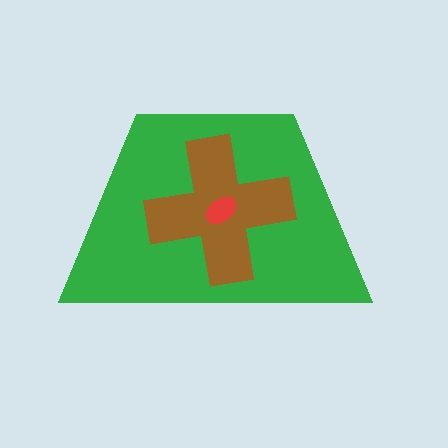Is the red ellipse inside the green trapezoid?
Yes.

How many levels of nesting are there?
3.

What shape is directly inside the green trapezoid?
The brown cross.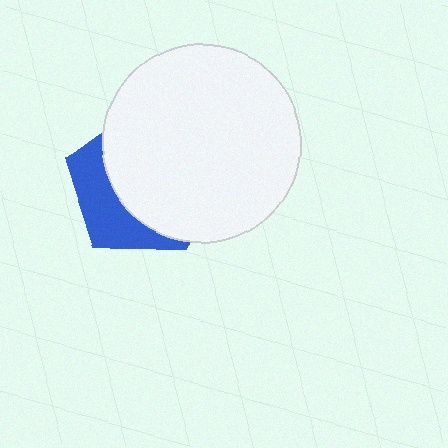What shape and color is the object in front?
The object in front is a white circle.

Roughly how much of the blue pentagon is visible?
A small part of it is visible (roughly 34%).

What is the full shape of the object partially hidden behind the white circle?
The partially hidden object is a blue pentagon.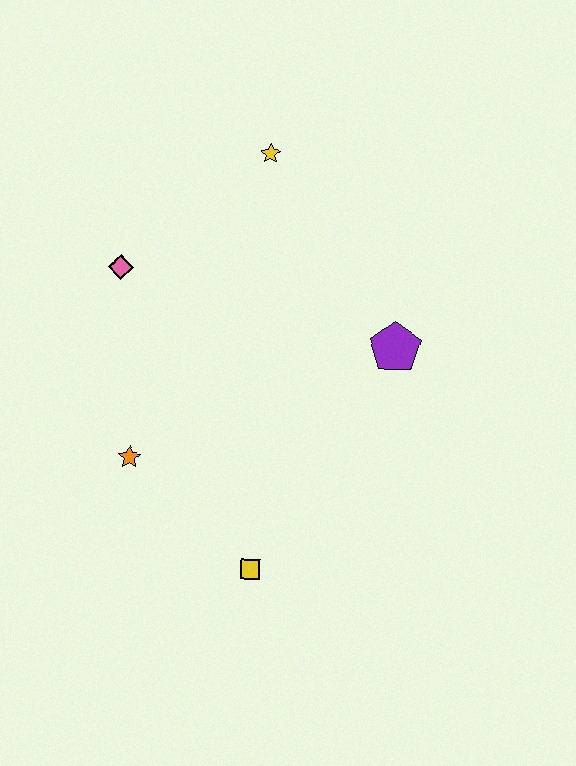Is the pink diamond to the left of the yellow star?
Yes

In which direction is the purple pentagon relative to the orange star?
The purple pentagon is to the right of the orange star.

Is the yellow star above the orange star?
Yes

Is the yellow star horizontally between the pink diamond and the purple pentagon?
Yes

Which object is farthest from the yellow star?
The yellow square is farthest from the yellow star.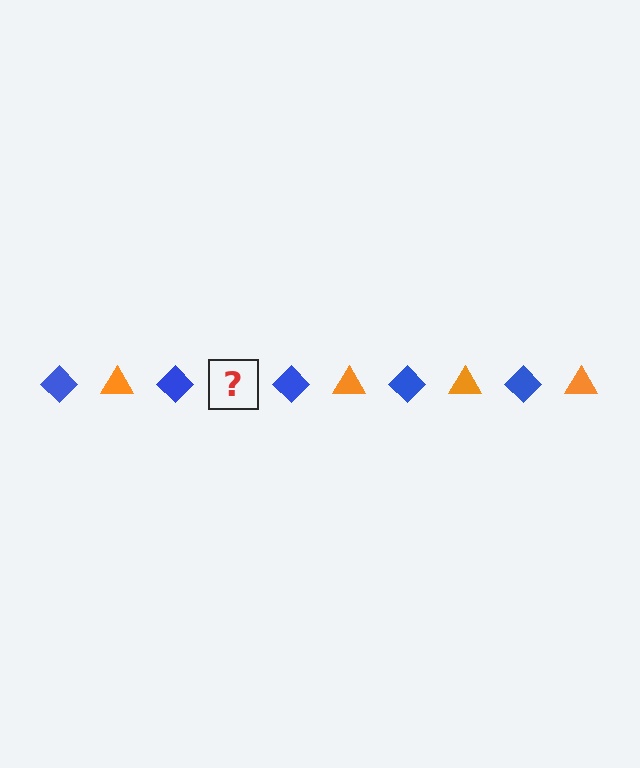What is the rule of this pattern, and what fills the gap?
The rule is that the pattern alternates between blue diamond and orange triangle. The gap should be filled with an orange triangle.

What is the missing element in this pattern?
The missing element is an orange triangle.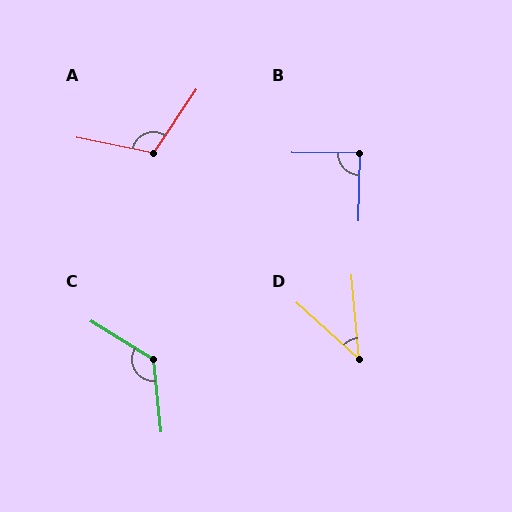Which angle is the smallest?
D, at approximately 43 degrees.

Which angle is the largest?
C, at approximately 127 degrees.